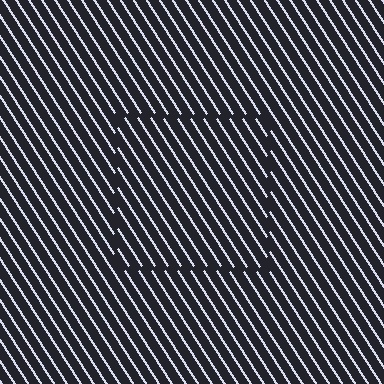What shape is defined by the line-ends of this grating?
An illusory square. The interior of the shape contains the same grating, shifted by half a period — the contour is defined by the phase discontinuity where line-ends from the inner and outer gratings abut.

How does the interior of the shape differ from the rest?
The interior of the shape contains the same grating, shifted by half a period — the contour is defined by the phase discontinuity where line-ends from the inner and outer gratings abut.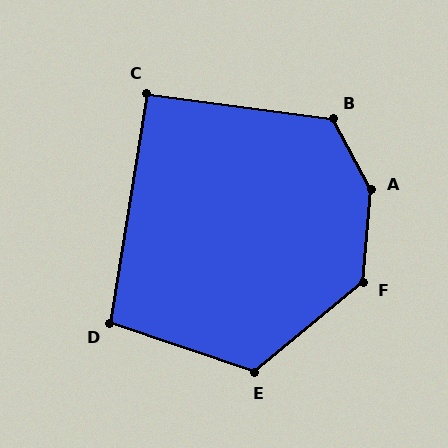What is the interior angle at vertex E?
Approximately 122 degrees (obtuse).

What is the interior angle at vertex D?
Approximately 99 degrees (obtuse).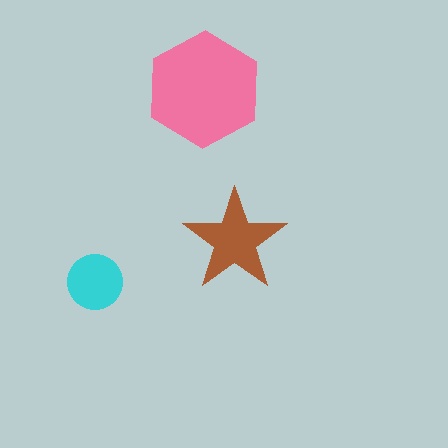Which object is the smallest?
The cyan circle.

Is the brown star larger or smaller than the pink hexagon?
Smaller.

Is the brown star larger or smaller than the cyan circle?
Larger.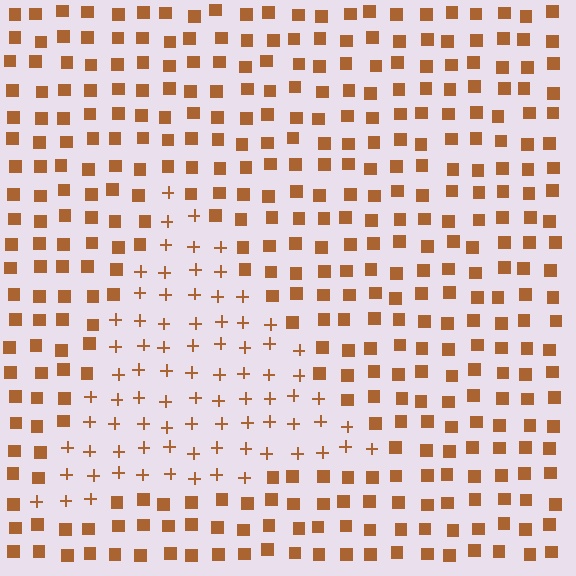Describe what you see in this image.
The image is filled with small brown elements arranged in a uniform grid. A triangle-shaped region contains plus signs, while the surrounding area contains squares. The boundary is defined purely by the change in element shape.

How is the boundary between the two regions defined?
The boundary is defined by a change in element shape: plus signs inside vs. squares outside. All elements share the same color and spacing.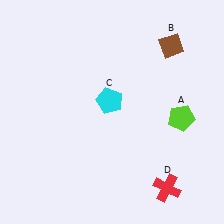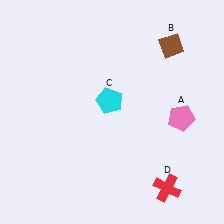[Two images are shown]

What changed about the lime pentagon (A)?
In Image 1, A is lime. In Image 2, it changed to pink.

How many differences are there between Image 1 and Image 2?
There is 1 difference between the two images.